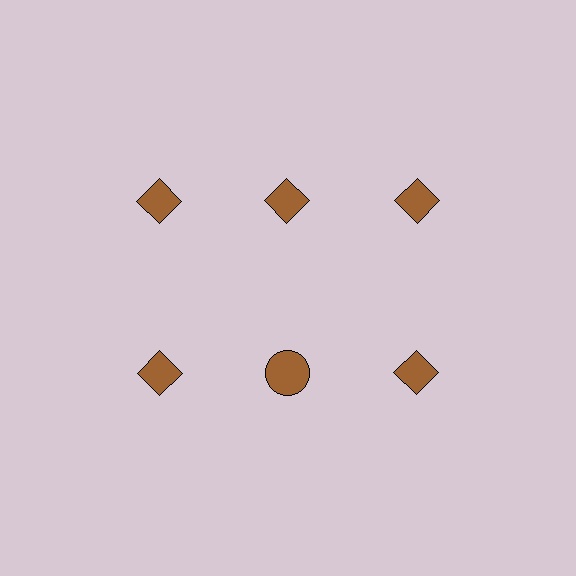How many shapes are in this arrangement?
There are 6 shapes arranged in a grid pattern.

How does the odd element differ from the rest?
It has a different shape: circle instead of diamond.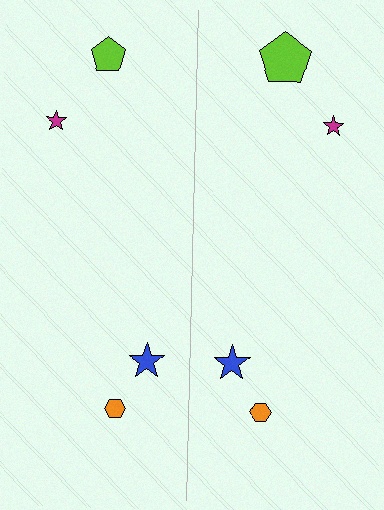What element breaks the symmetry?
The lime pentagon on the right side has a different size than its mirror counterpart.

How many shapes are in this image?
There are 8 shapes in this image.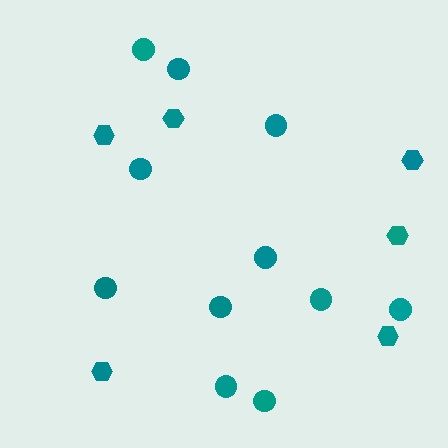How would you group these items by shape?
There are 2 groups: one group of circles (11) and one group of hexagons (6).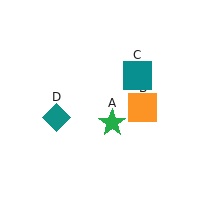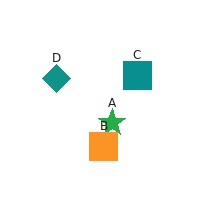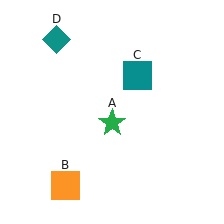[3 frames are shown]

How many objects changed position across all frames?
2 objects changed position: orange square (object B), teal diamond (object D).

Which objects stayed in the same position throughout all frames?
Green star (object A) and teal square (object C) remained stationary.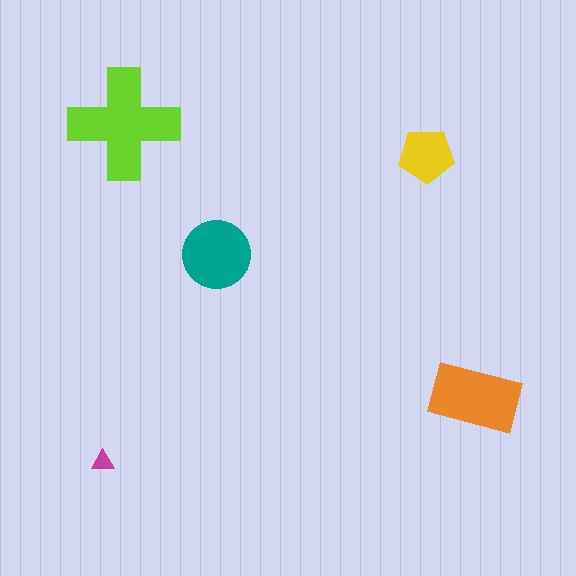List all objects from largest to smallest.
The lime cross, the orange rectangle, the teal circle, the yellow pentagon, the magenta triangle.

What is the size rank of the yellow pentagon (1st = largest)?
4th.